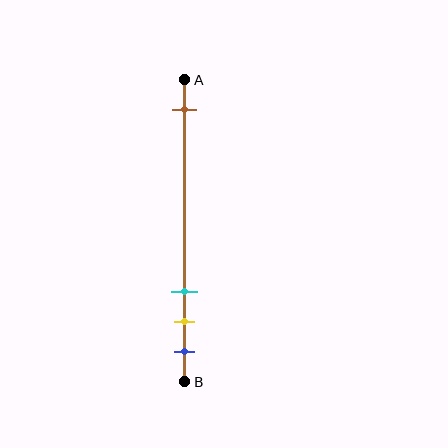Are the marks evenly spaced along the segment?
No, the marks are not evenly spaced.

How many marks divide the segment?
There are 4 marks dividing the segment.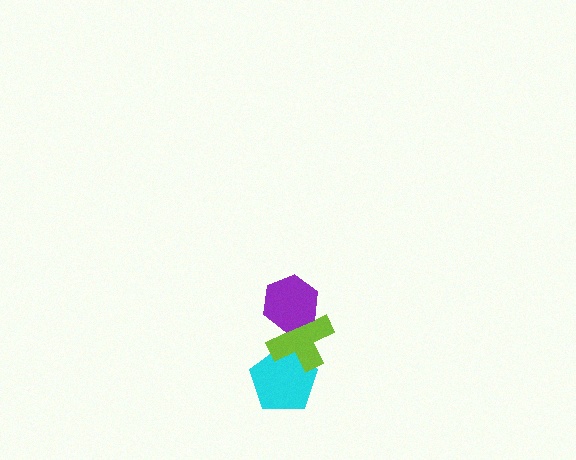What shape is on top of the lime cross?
The purple hexagon is on top of the lime cross.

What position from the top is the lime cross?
The lime cross is 2nd from the top.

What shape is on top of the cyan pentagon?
The lime cross is on top of the cyan pentagon.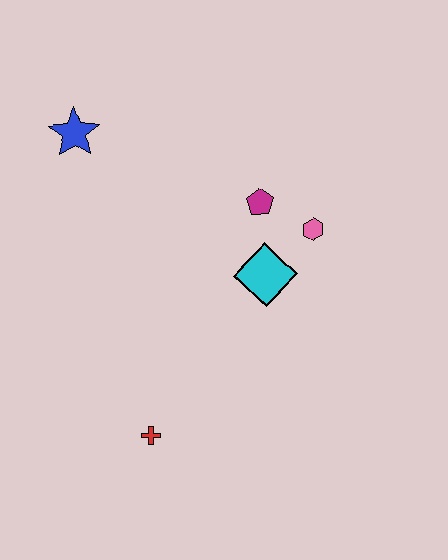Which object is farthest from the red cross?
The blue star is farthest from the red cross.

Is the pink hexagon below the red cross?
No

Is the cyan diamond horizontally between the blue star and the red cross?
No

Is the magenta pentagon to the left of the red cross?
No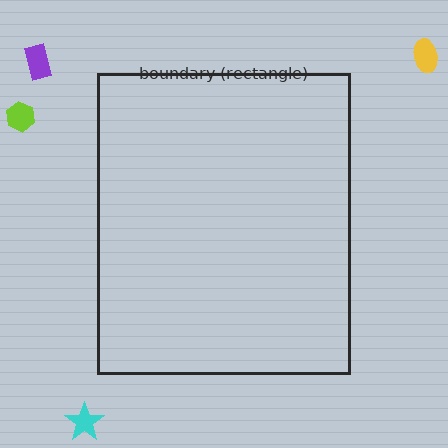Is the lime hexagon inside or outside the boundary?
Outside.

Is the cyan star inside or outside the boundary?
Outside.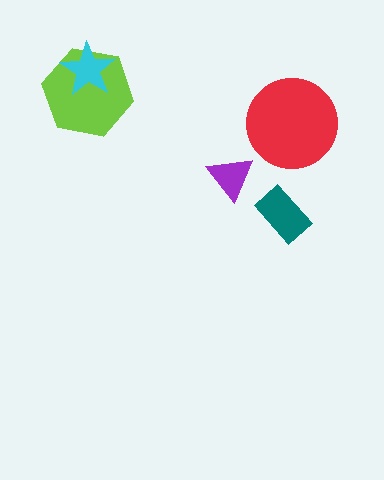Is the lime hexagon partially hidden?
Yes, it is partially covered by another shape.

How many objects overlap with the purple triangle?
0 objects overlap with the purple triangle.